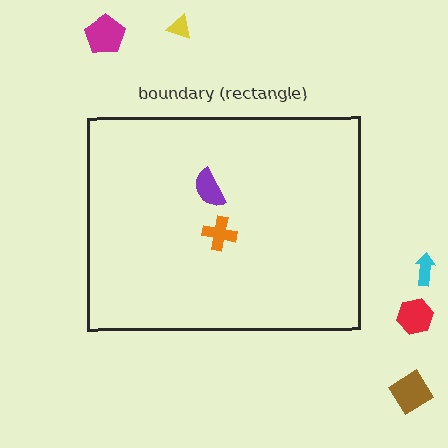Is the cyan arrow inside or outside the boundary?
Outside.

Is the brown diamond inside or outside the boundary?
Outside.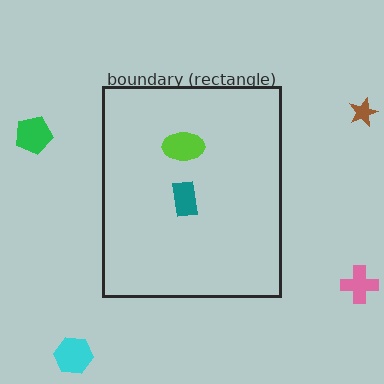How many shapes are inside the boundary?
2 inside, 4 outside.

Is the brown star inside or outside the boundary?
Outside.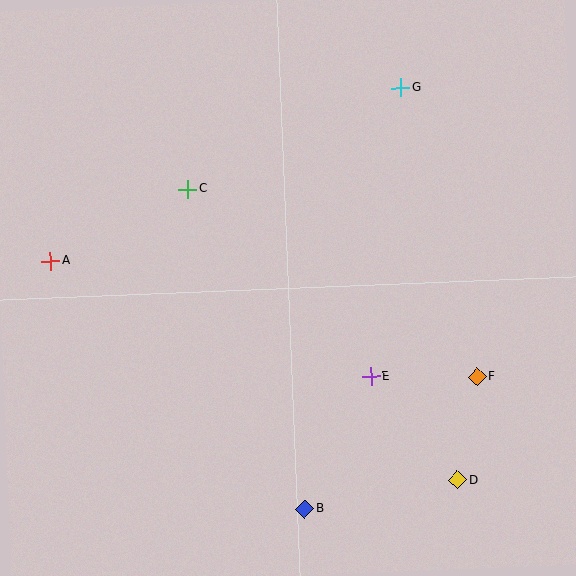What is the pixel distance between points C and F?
The distance between C and F is 345 pixels.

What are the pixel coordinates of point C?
Point C is at (188, 189).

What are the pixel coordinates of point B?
Point B is at (305, 509).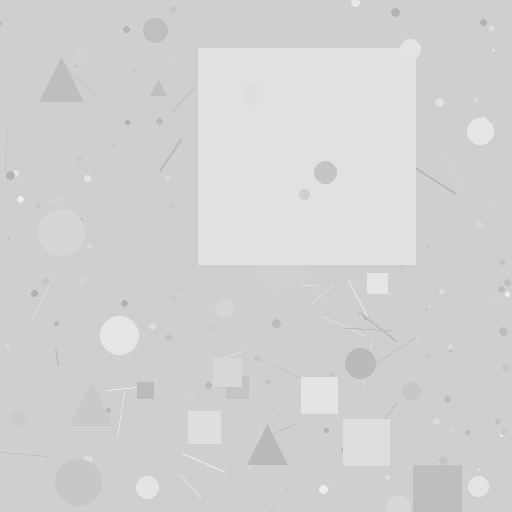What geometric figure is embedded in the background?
A square is embedded in the background.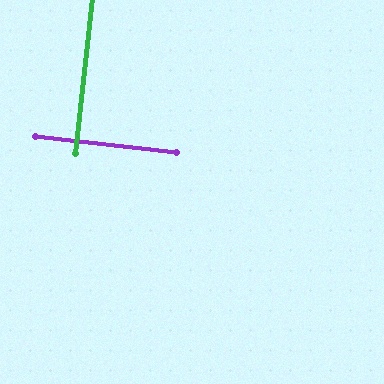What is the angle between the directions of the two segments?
Approximately 90 degrees.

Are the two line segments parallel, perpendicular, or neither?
Perpendicular — they meet at approximately 90°.